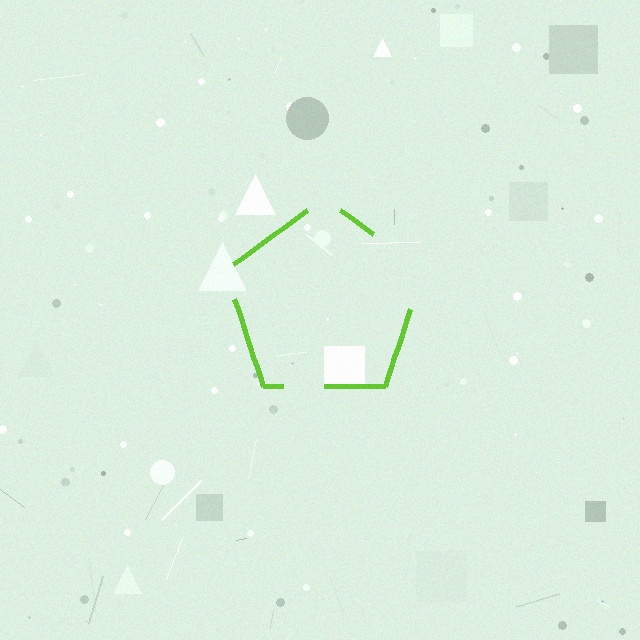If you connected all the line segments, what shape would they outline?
They would outline a pentagon.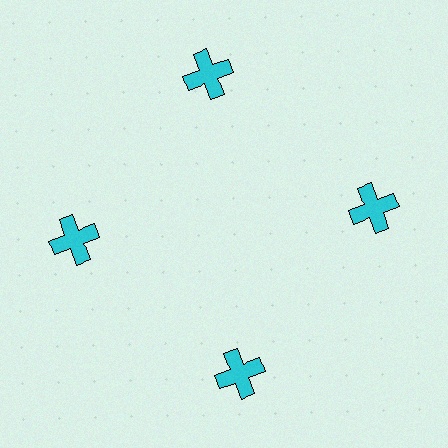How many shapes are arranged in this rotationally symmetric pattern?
There are 4 shapes, arranged in 4 groups of 1.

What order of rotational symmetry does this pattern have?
This pattern has 4-fold rotational symmetry.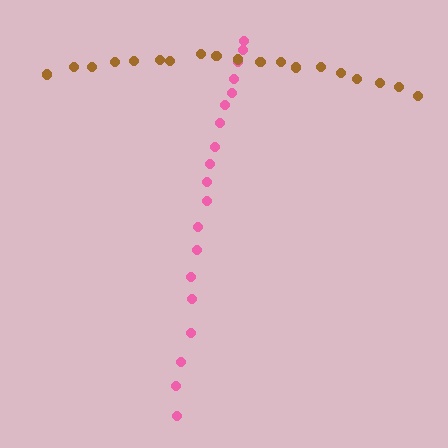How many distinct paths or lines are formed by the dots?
There are 2 distinct paths.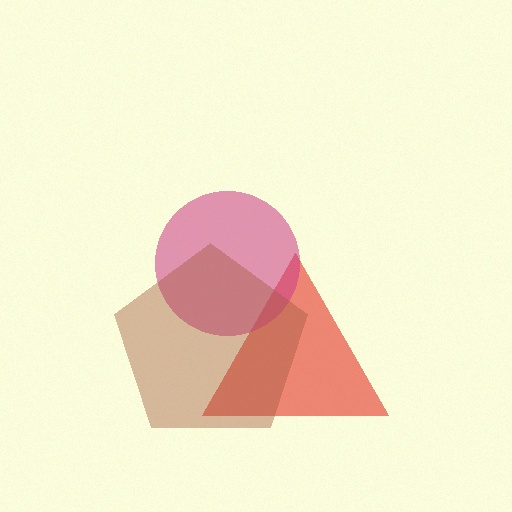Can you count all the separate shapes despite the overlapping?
Yes, there are 3 separate shapes.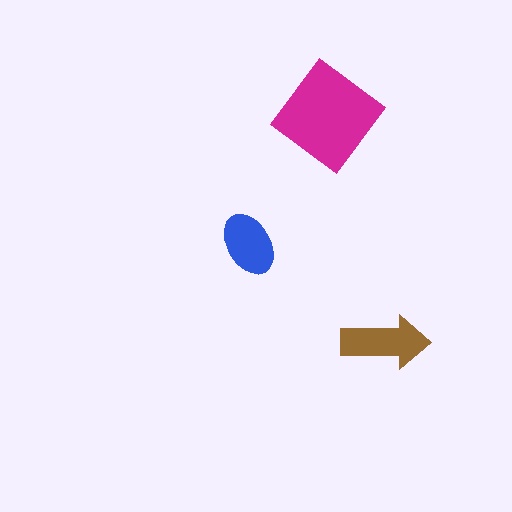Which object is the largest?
The magenta diamond.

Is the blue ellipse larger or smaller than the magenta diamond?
Smaller.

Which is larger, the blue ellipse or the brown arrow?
The brown arrow.